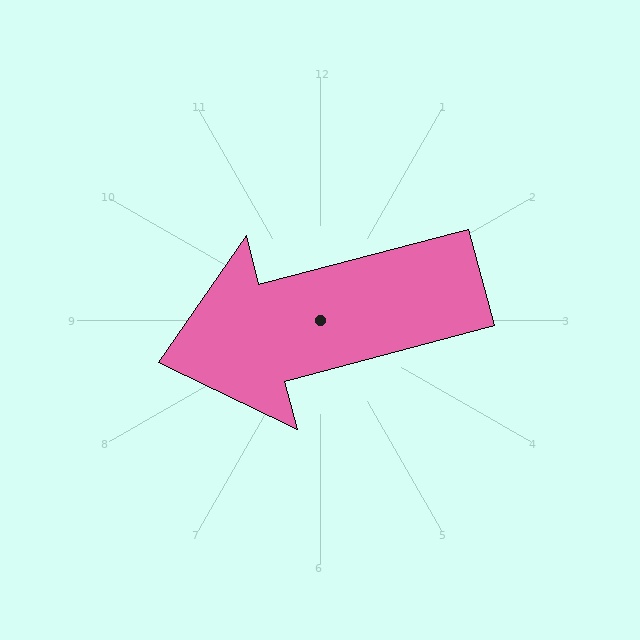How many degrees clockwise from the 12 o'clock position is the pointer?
Approximately 255 degrees.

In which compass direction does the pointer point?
West.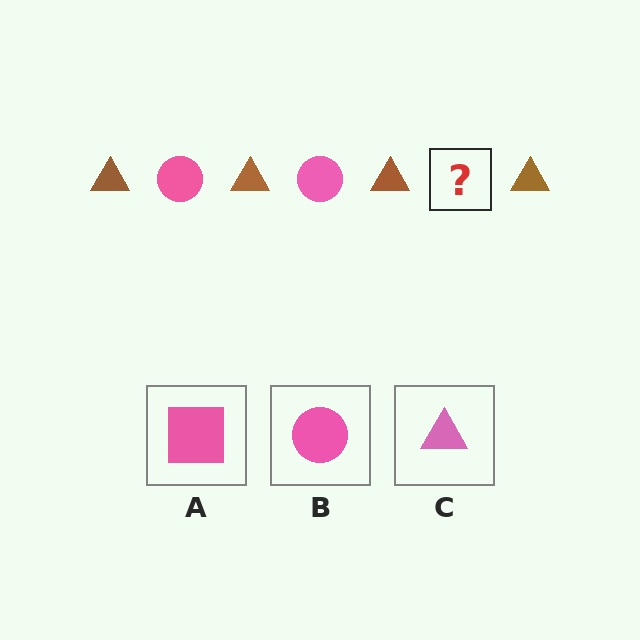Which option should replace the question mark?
Option B.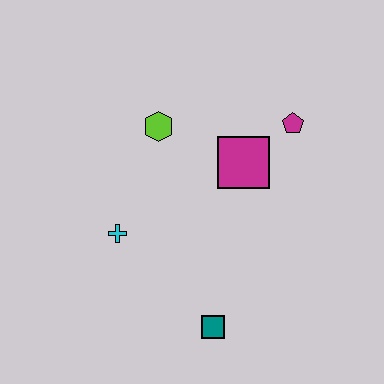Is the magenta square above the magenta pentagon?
No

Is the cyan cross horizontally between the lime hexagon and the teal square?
No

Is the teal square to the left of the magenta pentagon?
Yes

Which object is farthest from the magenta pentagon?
The teal square is farthest from the magenta pentagon.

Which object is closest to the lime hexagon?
The magenta square is closest to the lime hexagon.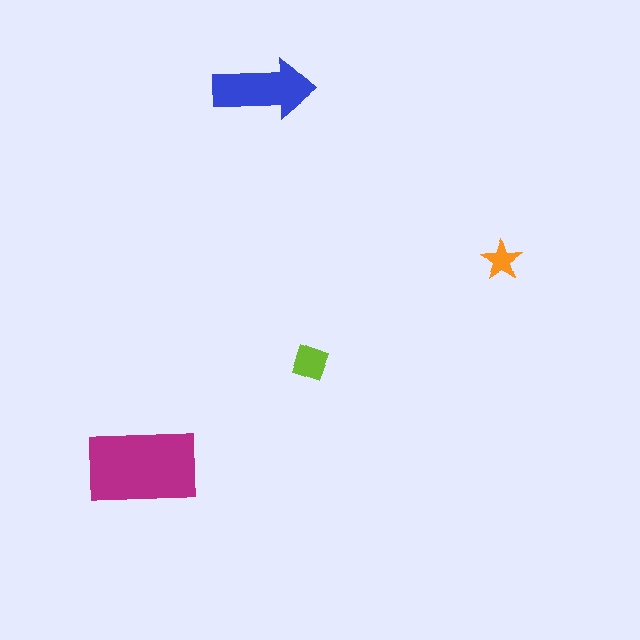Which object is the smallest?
The orange star.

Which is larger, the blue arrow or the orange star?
The blue arrow.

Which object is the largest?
The magenta rectangle.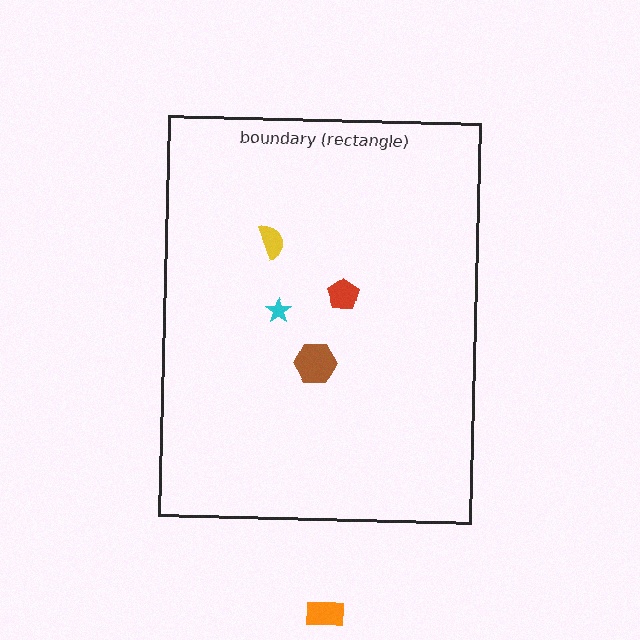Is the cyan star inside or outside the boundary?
Inside.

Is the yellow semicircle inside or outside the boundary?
Inside.